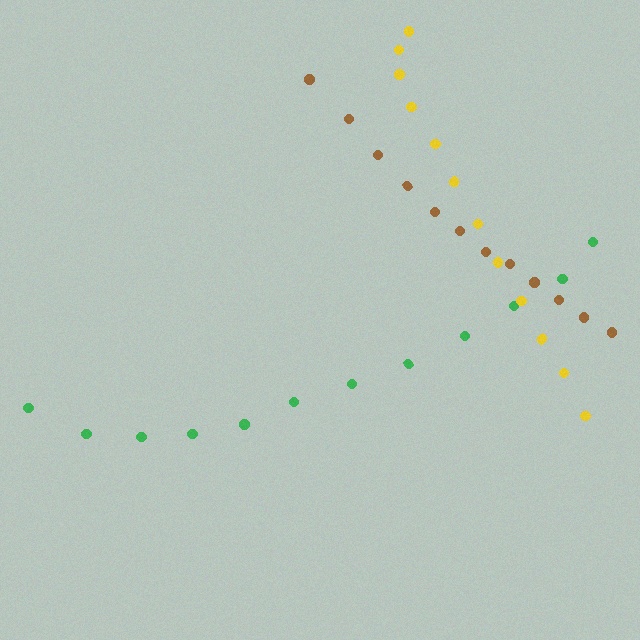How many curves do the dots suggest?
There are 3 distinct paths.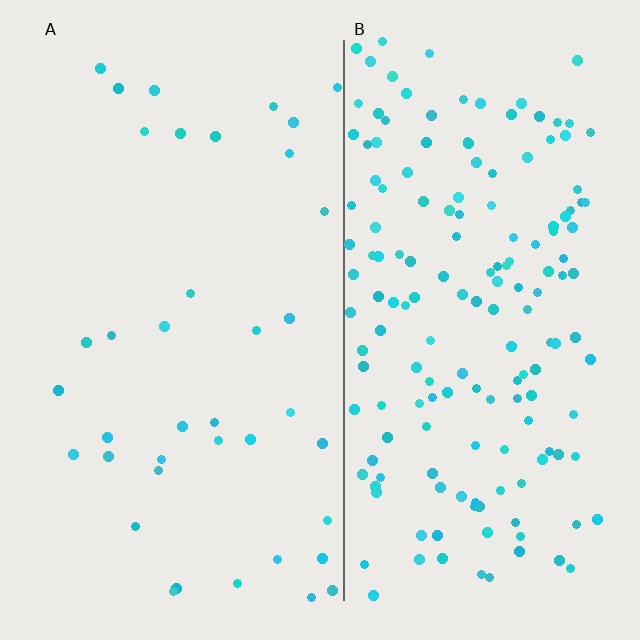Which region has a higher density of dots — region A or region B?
B (the right).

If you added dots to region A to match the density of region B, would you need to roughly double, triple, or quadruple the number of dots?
Approximately quadruple.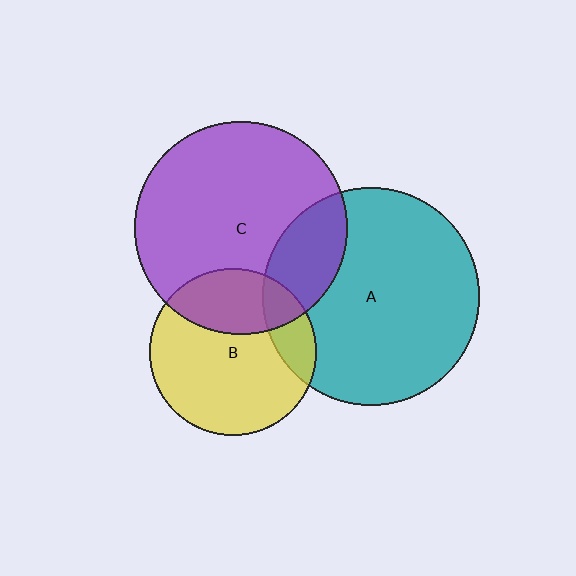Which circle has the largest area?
Circle A (teal).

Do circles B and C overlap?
Yes.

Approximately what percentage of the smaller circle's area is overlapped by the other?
Approximately 30%.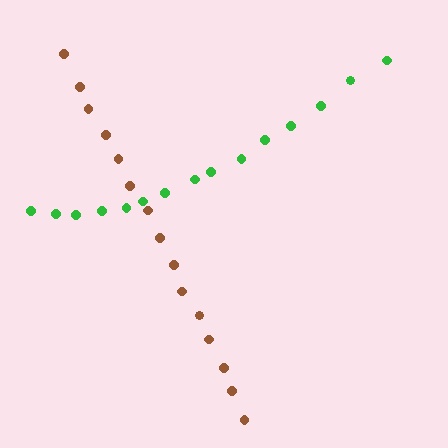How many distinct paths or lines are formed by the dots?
There are 2 distinct paths.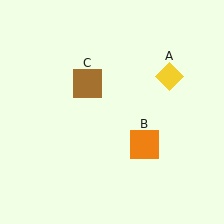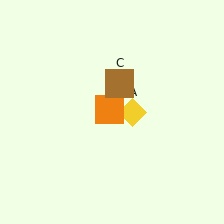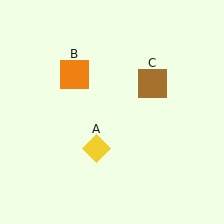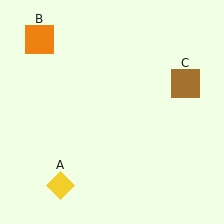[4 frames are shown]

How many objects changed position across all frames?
3 objects changed position: yellow diamond (object A), orange square (object B), brown square (object C).